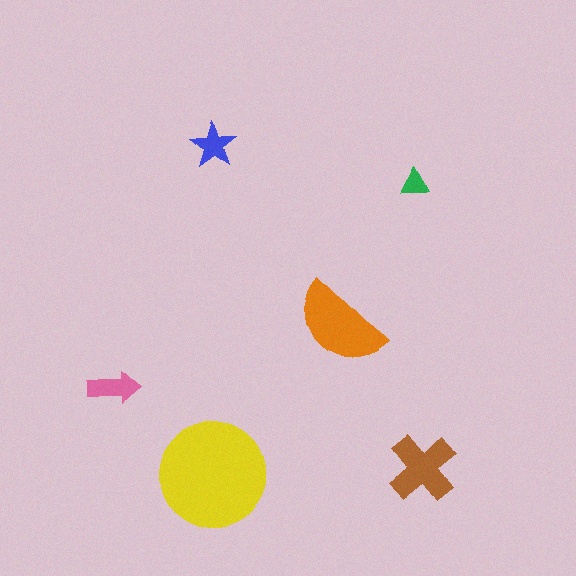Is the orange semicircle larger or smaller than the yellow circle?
Smaller.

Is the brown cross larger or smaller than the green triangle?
Larger.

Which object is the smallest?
The green triangle.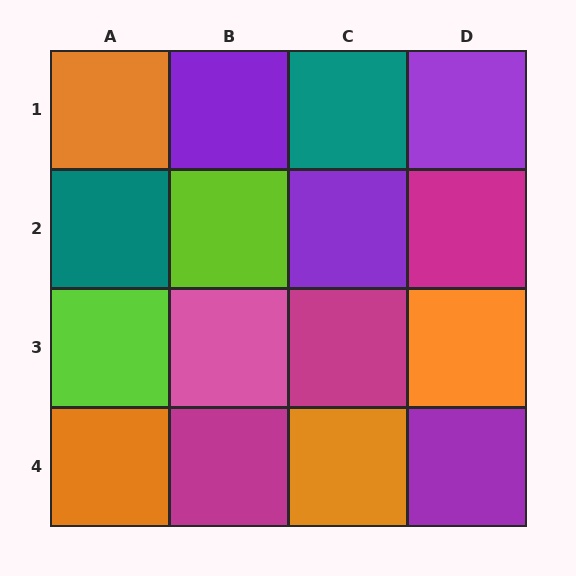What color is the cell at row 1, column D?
Purple.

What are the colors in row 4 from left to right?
Orange, magenta, orange, purple.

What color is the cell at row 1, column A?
Orange.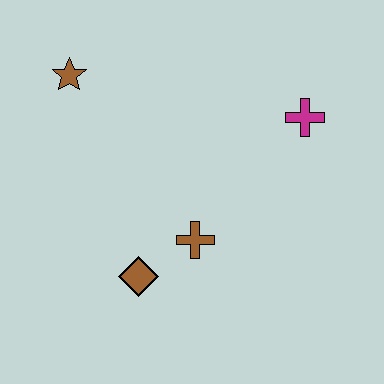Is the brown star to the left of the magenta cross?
Yes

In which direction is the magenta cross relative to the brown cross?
The magenta cross is above the brown cross.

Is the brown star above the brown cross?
Yes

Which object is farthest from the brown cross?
The brown star is farthest from the brown cross.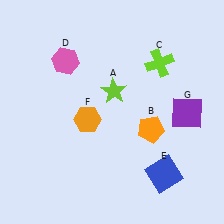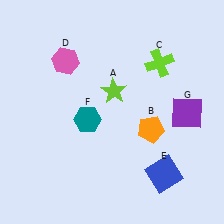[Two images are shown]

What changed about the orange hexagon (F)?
In Image 1, F is orange. In Image 2, it changed to teal.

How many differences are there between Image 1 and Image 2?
There is 1 difference between the two images.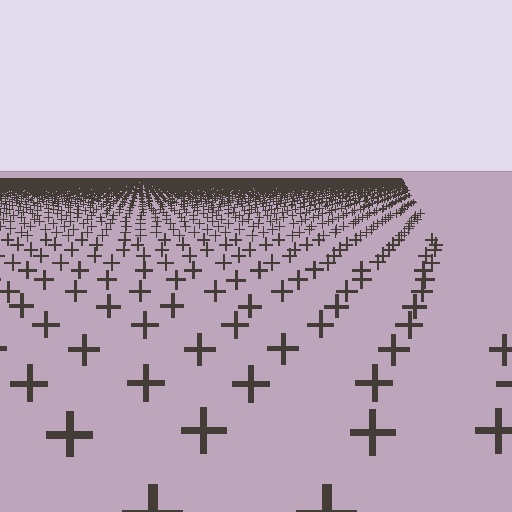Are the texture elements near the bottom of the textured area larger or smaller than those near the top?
Larger. Near the bottom, elements are closer to the viewer and appear at a bigger on-screen size.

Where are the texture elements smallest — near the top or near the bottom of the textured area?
Near the top.